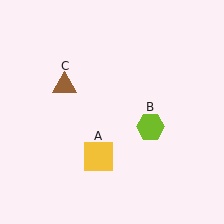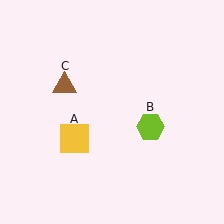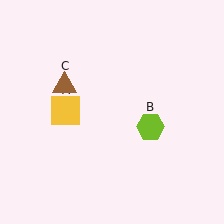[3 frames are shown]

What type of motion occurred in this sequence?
The yellow square (object A) rotated clockwise around the center of the scene.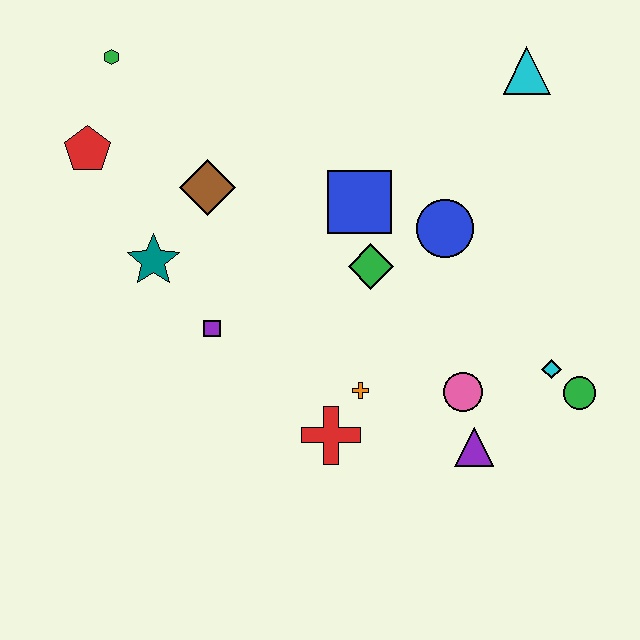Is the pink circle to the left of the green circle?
Yes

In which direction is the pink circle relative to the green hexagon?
The pink circle is to the right of the green hexagon.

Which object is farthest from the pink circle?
The green hexagon is farthest from the pink circle.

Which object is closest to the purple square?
The teal star is closest to the purple square.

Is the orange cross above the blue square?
No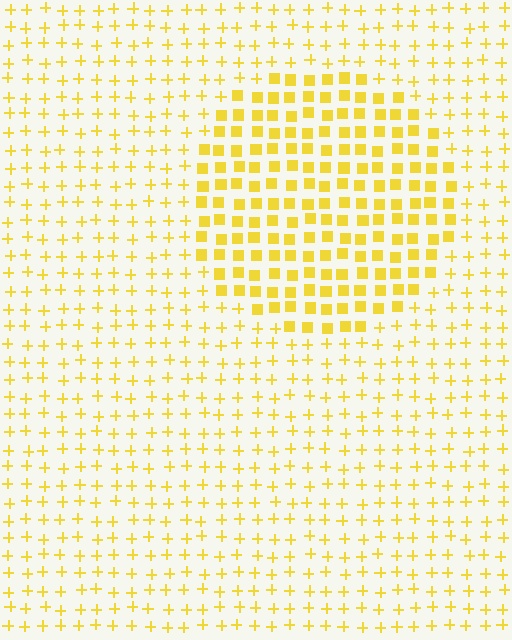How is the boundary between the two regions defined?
The boundary is defined by a change in element shape: squares inside vs. plus signs outside. All elements share the same color and spacing.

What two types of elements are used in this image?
The image uses squares inside the circle region and plus signs outside it.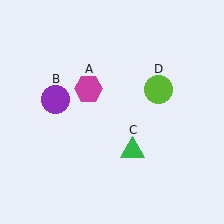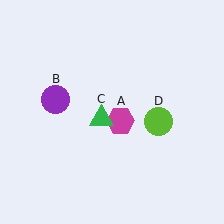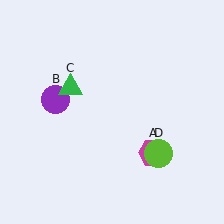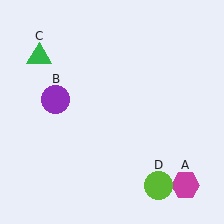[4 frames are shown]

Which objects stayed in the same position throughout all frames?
Purple circle (object B) remained stationary.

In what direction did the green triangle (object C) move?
The green triangle (object C) moved up and to the left.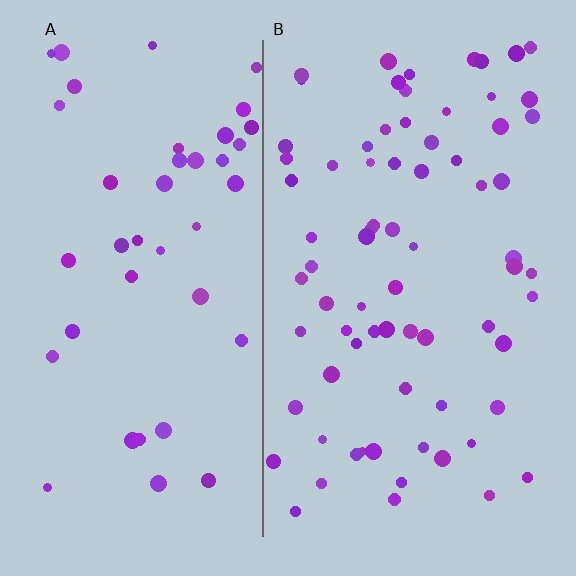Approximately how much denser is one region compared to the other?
Approximately 1.8× — region B over region A.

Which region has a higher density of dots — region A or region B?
B (the right).